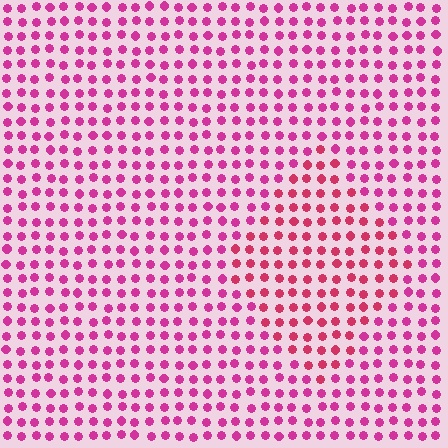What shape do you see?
I see a diamond.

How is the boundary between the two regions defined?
The boundary is defined purely by a slight shift in hue (about 21 degrees). Spacing, size, and orientation are identical on both sides.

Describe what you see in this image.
The image is filled with small magenta elements in a uniform arrangement. A diamond-shaped region is visible where the elements are tinted to a slightly different hue, forming a subtle color boundary.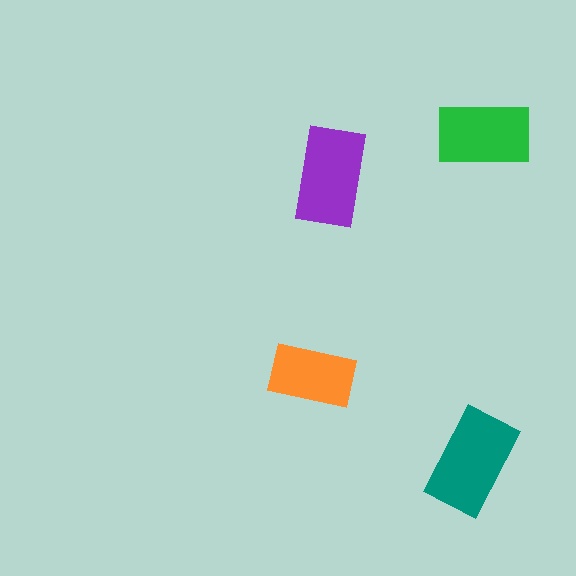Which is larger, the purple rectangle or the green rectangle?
The purple one.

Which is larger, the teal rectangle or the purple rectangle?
The teal one.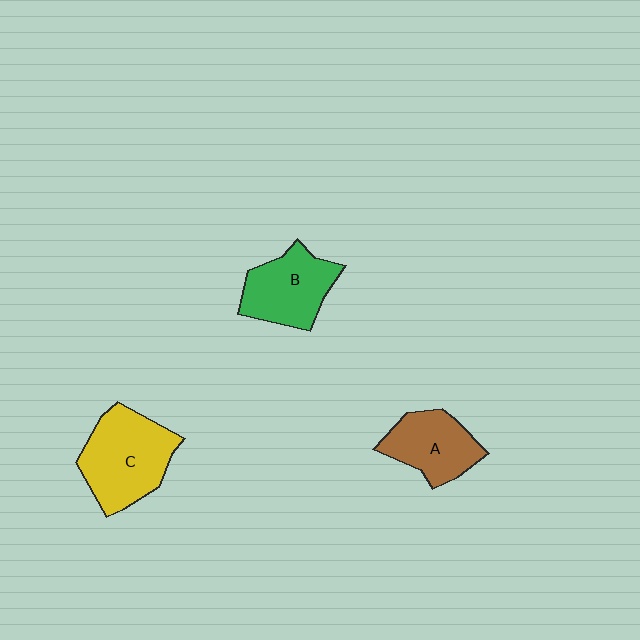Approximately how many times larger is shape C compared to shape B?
Approximately 1.3 times.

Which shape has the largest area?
Shape C (yellow).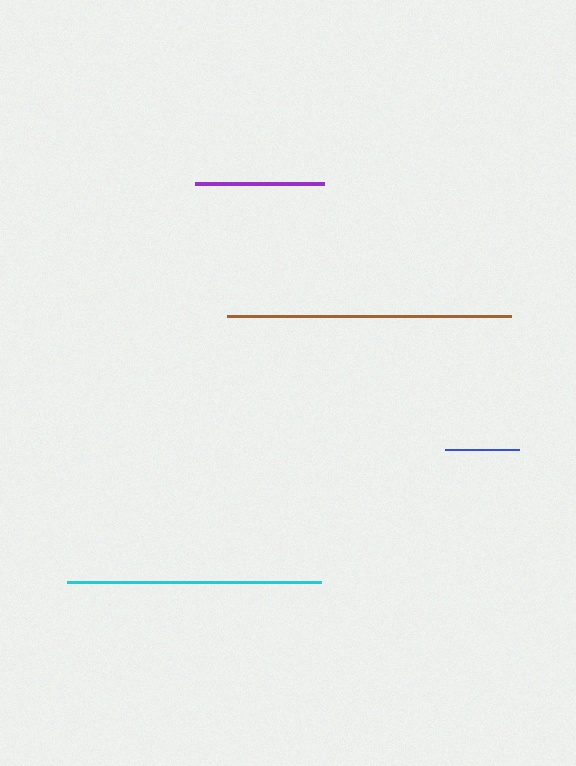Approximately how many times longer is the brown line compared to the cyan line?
The brown line is approximately 1.1 times the length of the cyan line.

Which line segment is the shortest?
The blue line is the shortest at approximately 73 pixels.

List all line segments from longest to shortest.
From longest to shortest: brown, cyan, purple, blue.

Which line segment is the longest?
The brown line is the longest at approximately 284 pixels.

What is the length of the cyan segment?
The cyan segment is approximately 254 pixels long.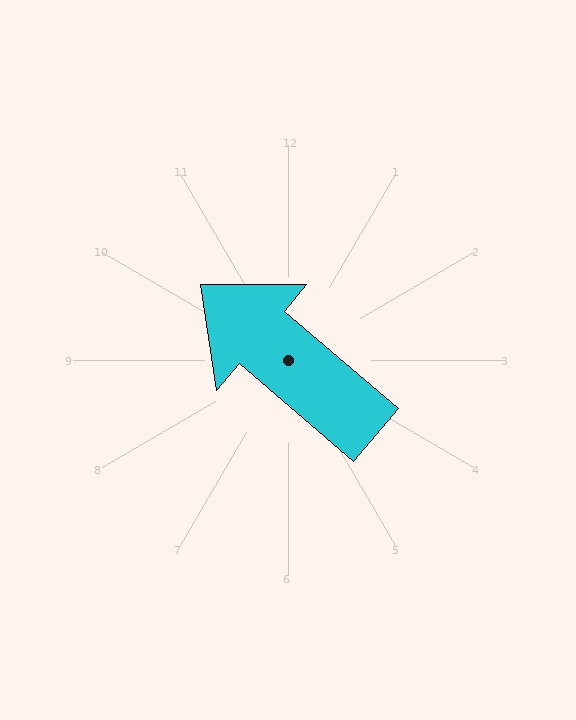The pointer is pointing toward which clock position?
Roughly 10 o'clock.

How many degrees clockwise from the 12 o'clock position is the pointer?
Approximately 311 degrees.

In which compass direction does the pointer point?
Northwest.